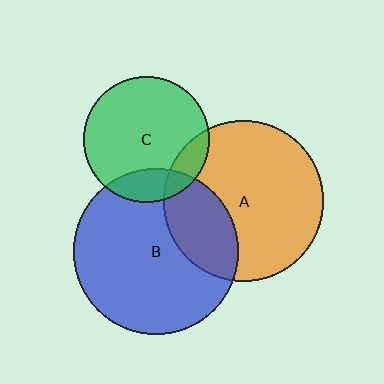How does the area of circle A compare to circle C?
Approximately 1.6 times.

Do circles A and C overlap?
Yes.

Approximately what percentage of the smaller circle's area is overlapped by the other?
Approximately 15%.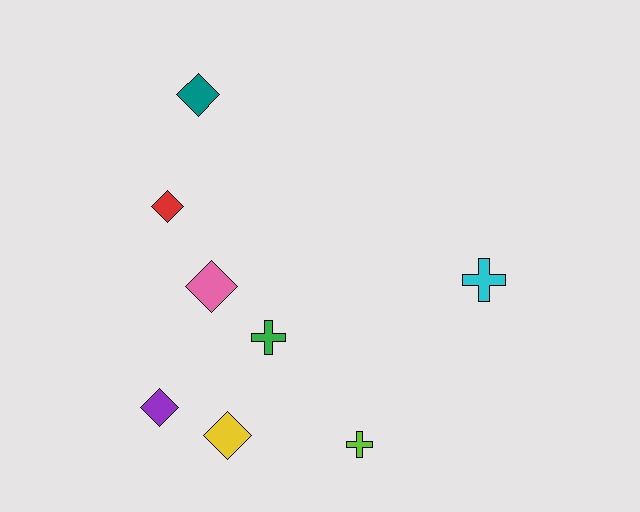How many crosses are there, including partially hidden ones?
There are 3 crosses.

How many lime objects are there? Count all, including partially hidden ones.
There is 1 lime object.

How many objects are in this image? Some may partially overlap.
There are 8 objects.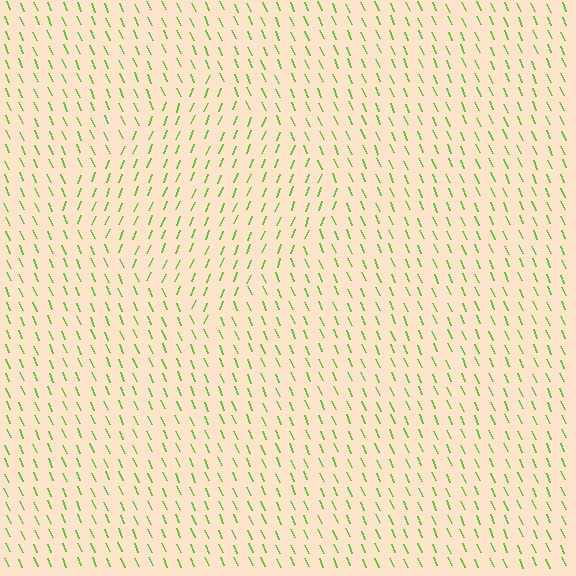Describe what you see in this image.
The image is filled with small lime line segments. A diamond region in the image has lines oriented differently from the surrounding lines, creating a visible texture boundary.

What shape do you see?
I see a diamond.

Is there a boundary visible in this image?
Yes, there is a texture boundary formed by a change in line orientation.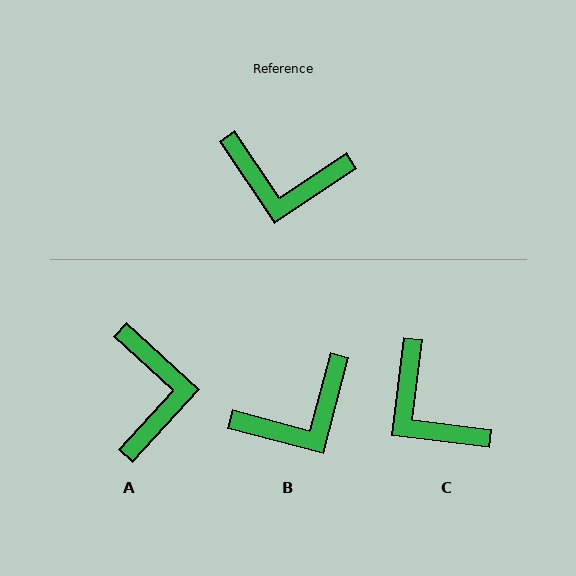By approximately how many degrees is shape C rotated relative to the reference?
Approximately 41 degrees clockwise.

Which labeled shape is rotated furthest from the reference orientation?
A, about 103 degrees away.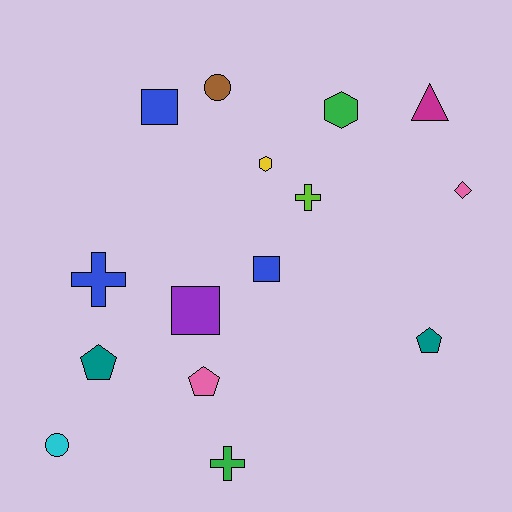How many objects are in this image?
There are 15 objects.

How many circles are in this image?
There are 2 circles.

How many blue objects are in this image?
There are 3 blue objects.